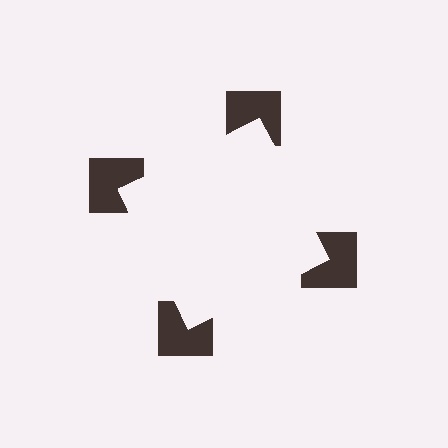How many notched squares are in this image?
There are 4 — one at each vertex of the illusory square.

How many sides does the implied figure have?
4 sides.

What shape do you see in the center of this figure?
An illusory square — its edges are inferred from the aligned wedge cuts in the notched squares, not physically drawn.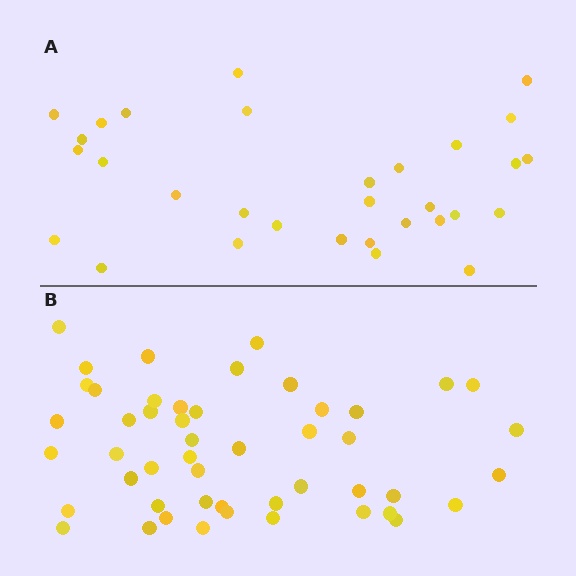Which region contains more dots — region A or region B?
Region B (the bottom region) has more dots.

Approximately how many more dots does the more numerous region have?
Region B has approximately 20 more dots than region A.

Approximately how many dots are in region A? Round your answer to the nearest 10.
About 30 dots. (The exact count is 31, which rounds to 30.)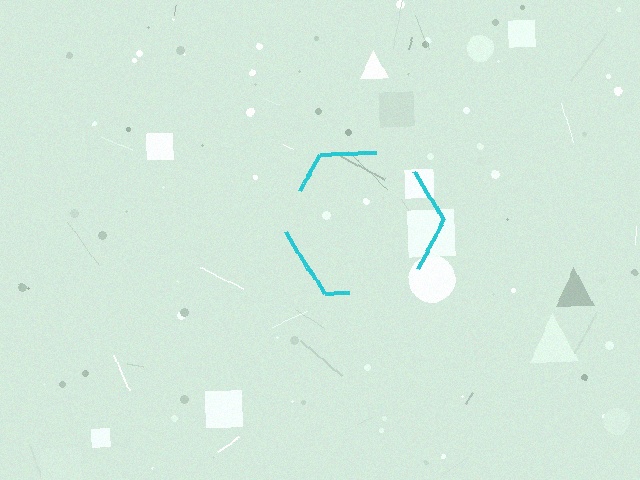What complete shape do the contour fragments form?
The contour fragments form a hexagon.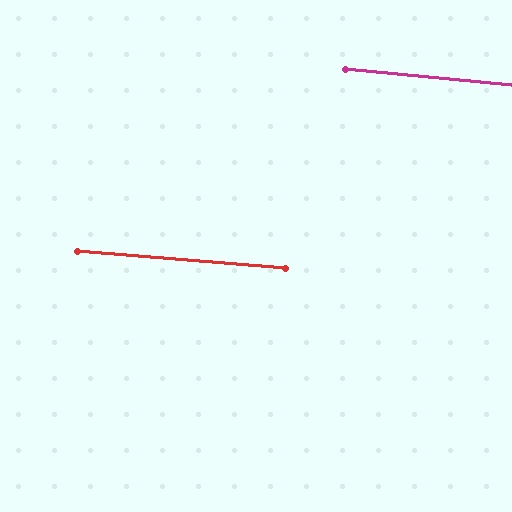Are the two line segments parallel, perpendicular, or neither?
Parallel — their directions differ by only 1.1°.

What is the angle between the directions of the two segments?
Approximately 1 degree.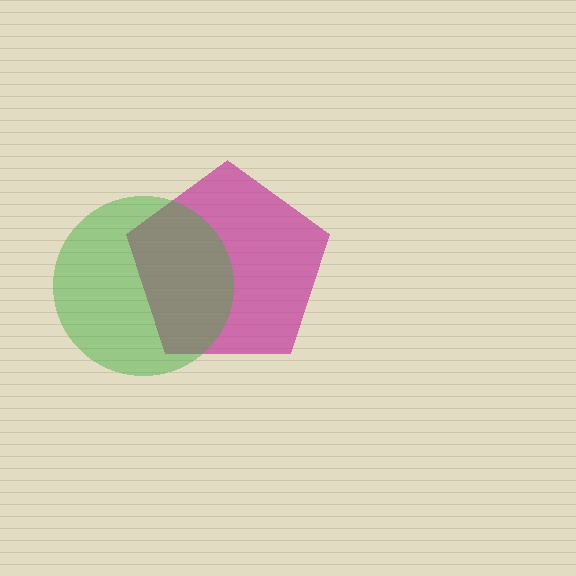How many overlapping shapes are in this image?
There are 2 overlapping shapes in the image.